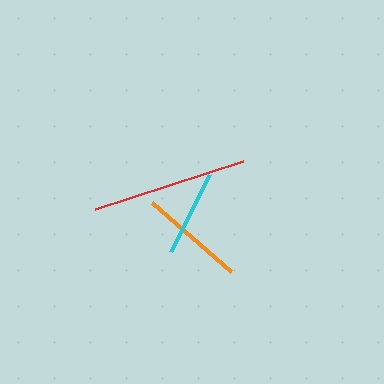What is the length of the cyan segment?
The cyan segment is approximately 87 pixels long.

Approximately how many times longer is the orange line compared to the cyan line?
The orange line is approximately 1.2 times the length of the cyan line.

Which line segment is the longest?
The red line is the longest at approximately 156 pixels.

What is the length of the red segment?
The red segment is approximately 156 pixels long.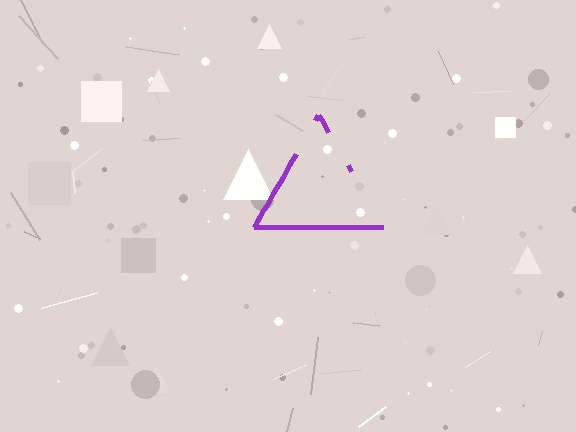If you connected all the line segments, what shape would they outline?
They would outline a triangle.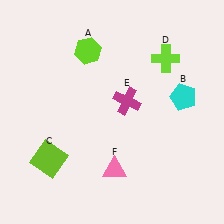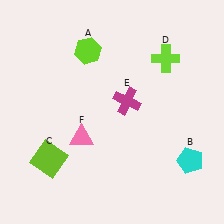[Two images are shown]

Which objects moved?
The objects that moved are: the cyan pentagon (B), the pink triangle (F).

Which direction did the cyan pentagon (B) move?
The cyan pentagon (B) moved down.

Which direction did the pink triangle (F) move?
The pink triangle (F) moved left.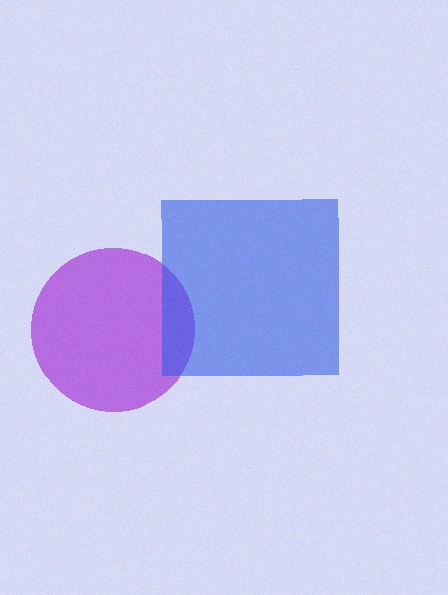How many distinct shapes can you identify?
There are 2 distinct shapes: a purple circle, a blue square.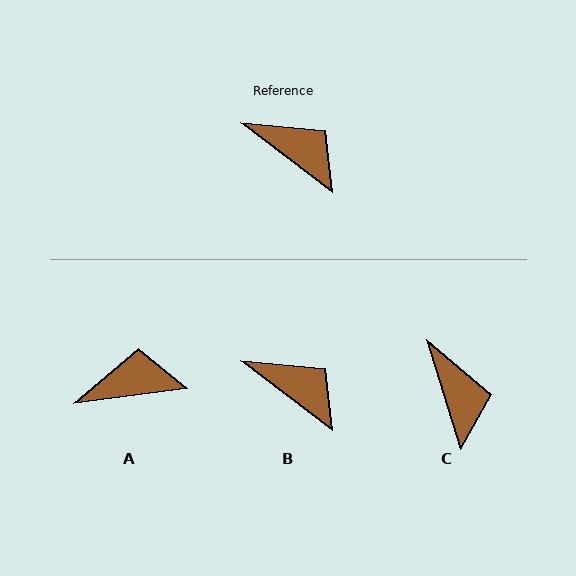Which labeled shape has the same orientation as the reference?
B.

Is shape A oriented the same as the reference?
No, it is off by about 45 degrees.